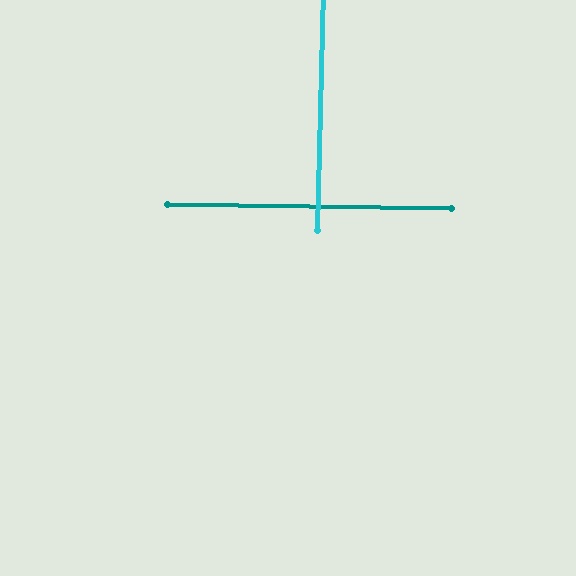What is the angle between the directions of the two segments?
Approximately 90 degrees.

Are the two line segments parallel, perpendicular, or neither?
Perpendicular — they meet at approximately 90°.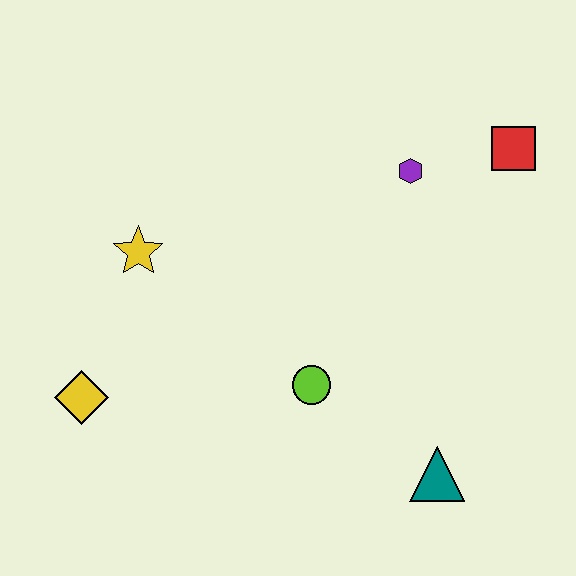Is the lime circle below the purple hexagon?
Yes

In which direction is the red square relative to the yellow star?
The red square is to the right of the yellow star.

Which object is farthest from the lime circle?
The red square is farthest from the lime circle.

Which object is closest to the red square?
The purple hexagon is closest to the red square.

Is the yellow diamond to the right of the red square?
No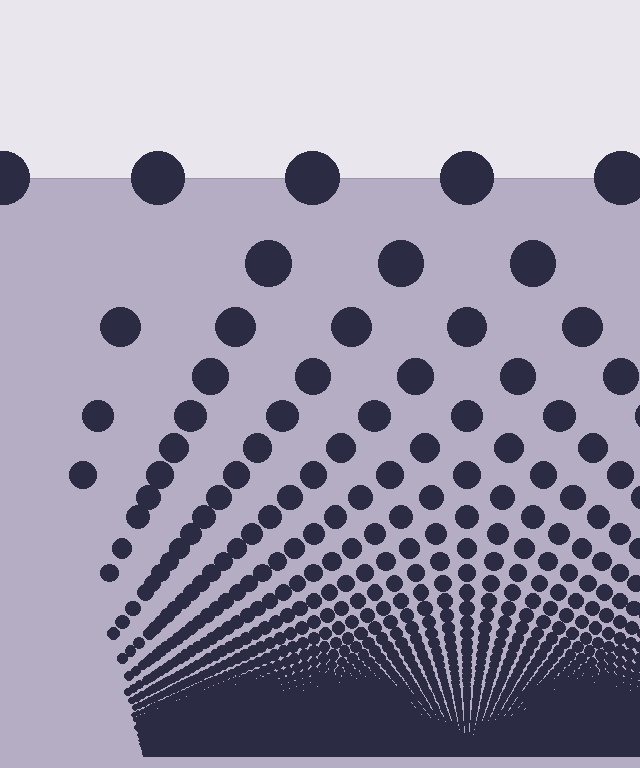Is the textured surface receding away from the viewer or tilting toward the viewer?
The surface appears to tilt toward the viewer. Texture elements get larger and sparser toward the top.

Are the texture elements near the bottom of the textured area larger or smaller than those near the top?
Smaller. The gradient is inverted — elements near the bottom are smaller and denser.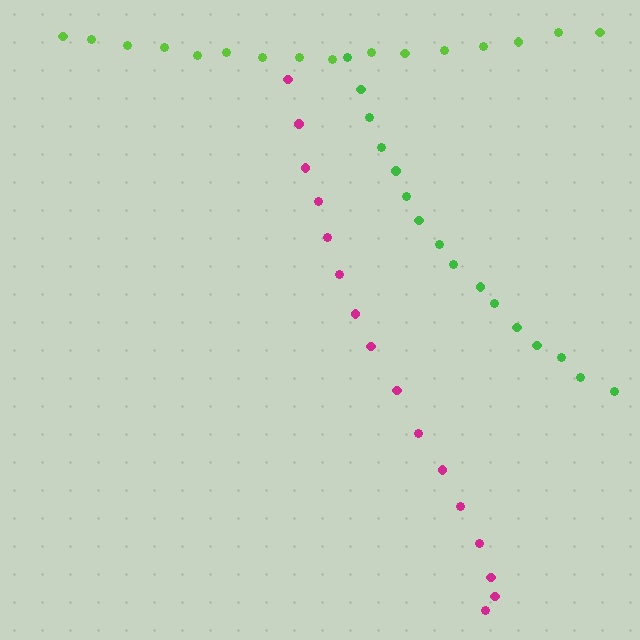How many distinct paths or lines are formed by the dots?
There are 3 distinct paths.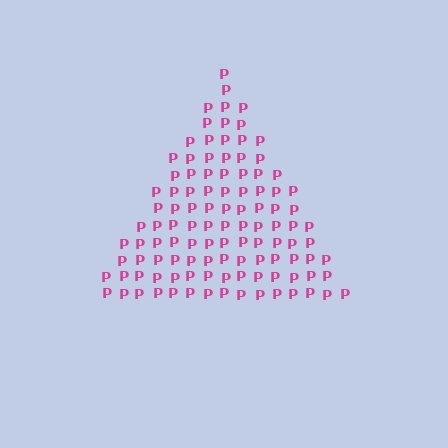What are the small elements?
The small elements are letter P's.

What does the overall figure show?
The overall figure shows a triangle.